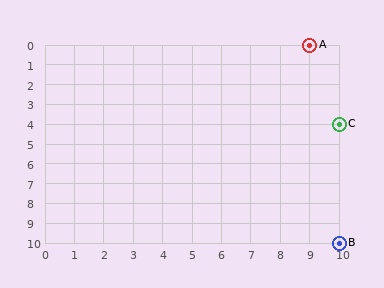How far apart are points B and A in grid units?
Points B and A are 1 column and 10 rows apart (about 10.0 grid units diagonally).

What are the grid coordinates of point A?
Point A is at grid coordinates (9, 0).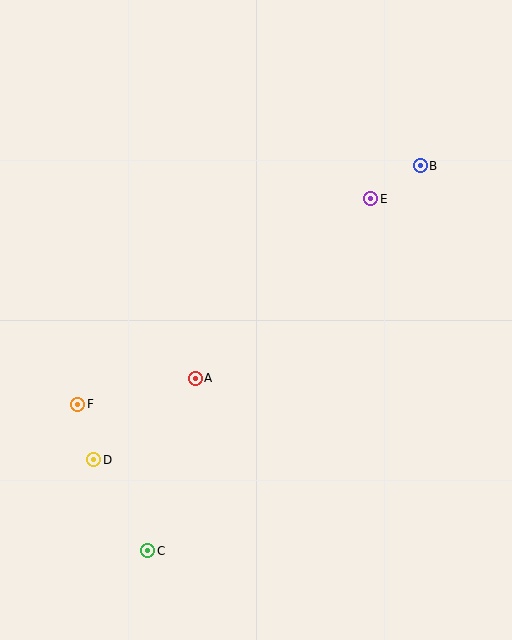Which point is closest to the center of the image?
Point A at (195, 378) is closest to the center.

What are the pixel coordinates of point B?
Point B is at (420, 166).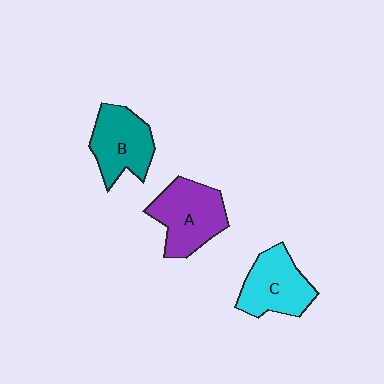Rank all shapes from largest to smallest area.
From largest to smallest: A (purple), C (cyan), B (teal).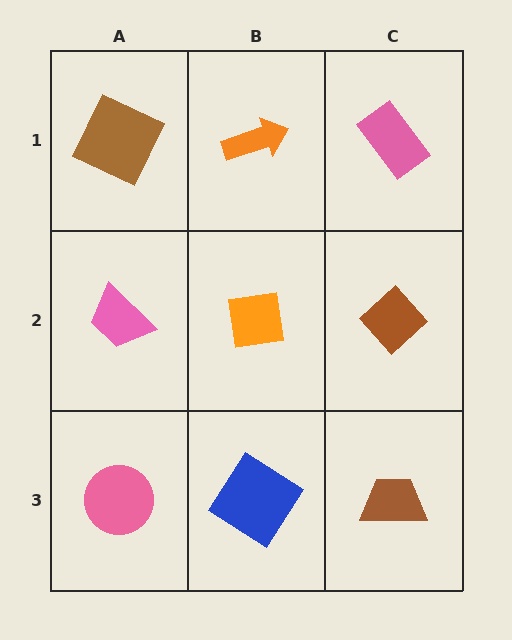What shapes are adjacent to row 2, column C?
A pink rectangle (row 1, column C), a brown trapezoid (row 3, column C), an orange square (row 2, column B).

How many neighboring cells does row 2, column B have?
4.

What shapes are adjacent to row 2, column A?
A brown square (row 1, column A), a pink circle (row 3, column A), an orange square (row 2, column B).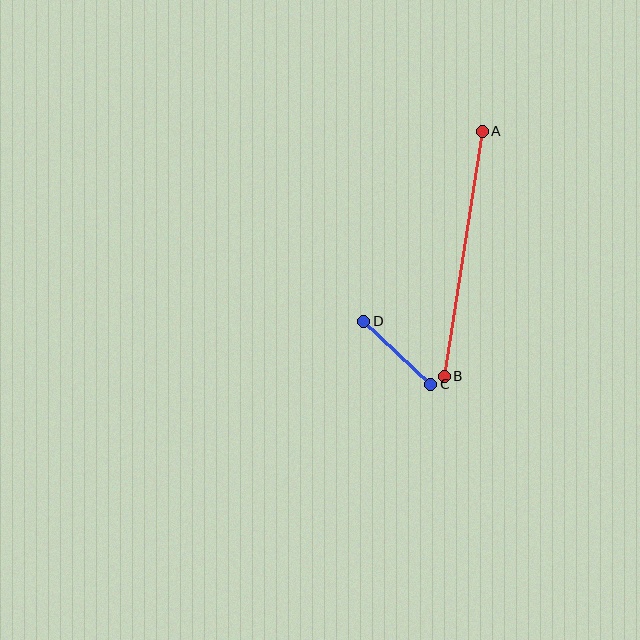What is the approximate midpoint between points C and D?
The midpoint is at approximately (397, 353) pixels.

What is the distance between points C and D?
The distance is approximately 92 pixels.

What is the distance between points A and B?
The distance is approximately 248 pixels.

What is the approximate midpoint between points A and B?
The midpoint is at approximately (463, 254) pixels.